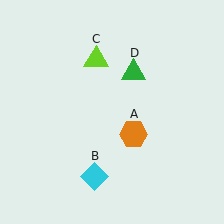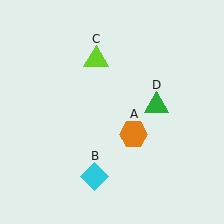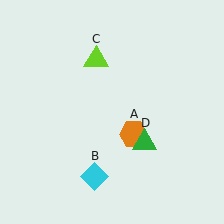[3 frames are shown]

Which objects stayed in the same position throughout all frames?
Orange hexagon (object A) and cyan diamond (object B) and lime triangle (object C) remained stationary.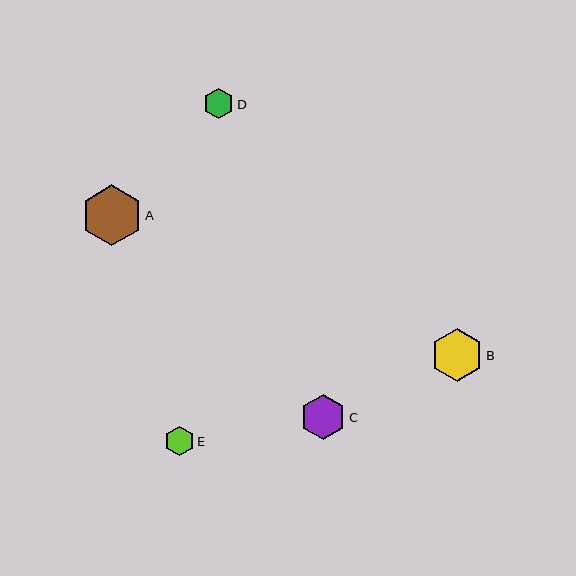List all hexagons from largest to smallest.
From largest to smallest: A, B, C, D, E.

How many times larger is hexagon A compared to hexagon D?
Hexagon A is approximately 2.0 times the size of hexagon D.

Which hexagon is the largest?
Hexagon A is the largest with a size of approximately 61 pixels.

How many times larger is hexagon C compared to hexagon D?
Hexagon C is approximately 1.5 times the size of hexagon D.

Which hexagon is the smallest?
Hexagon E is the smallest with a size of approximately 30 pixels.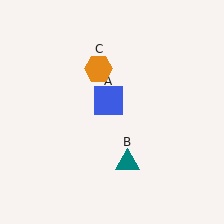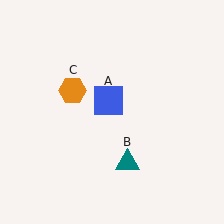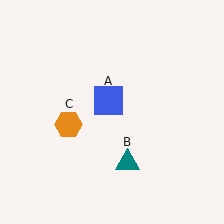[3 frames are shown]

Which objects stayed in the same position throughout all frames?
Blue square (object A) and teal triangle (object B) remained stationary.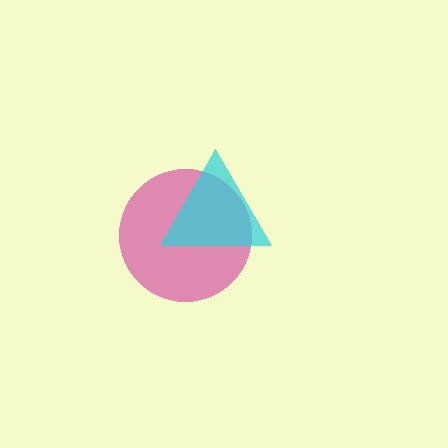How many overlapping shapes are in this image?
There are 2 overlapping shapes in the image.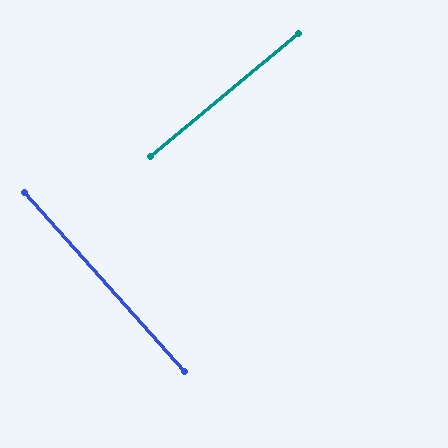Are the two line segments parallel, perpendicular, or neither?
Perpendicular — they meet at approximately 88°.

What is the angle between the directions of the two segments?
Approximately 88 degrees.